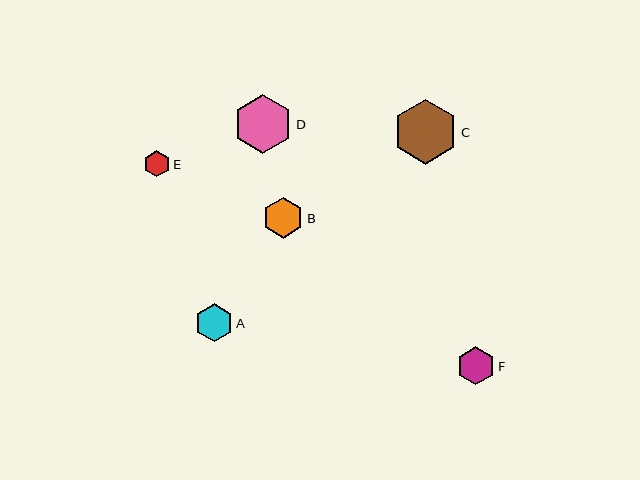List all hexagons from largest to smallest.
From largest to smallest: C, D, B, A, F, E.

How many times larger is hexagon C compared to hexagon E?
Hexagon C is approximately 2.4 times the size of hexagon E.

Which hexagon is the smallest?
Hexagon E is the smallest with a size of approximately 26 pixels.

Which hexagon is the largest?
Hexagon C is the largest with a size of approximately 65 pixels.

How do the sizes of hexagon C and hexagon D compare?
Hexagon C and hexagon D are approximately the same size.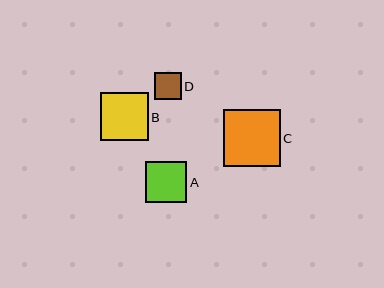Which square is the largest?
Square C is the largest with a size of approximately 57 pixels.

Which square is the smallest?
Square D is the smallest with a size of approximately 27 pixels.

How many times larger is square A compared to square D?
Square A is approximately 1.5 times the size of square D.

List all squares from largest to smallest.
From largest to smallest: C, B, A, D.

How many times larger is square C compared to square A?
Square C is approximately 1.4 times the size of square A.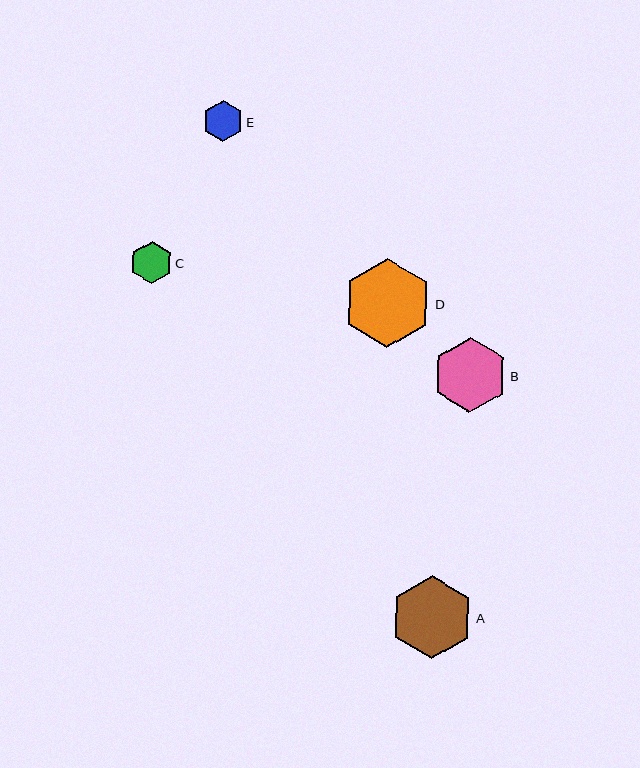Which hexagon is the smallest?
Hexagon E is the smallest with a size of approximately 40 pixels.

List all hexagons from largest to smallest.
From largest to smallest: D, A, B, C, E.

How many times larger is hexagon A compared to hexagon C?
Hexagon A is approximately 2.0 times the size of hexagon C.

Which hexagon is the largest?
Hexagon D is the largest with a size of approximately 89 pixels.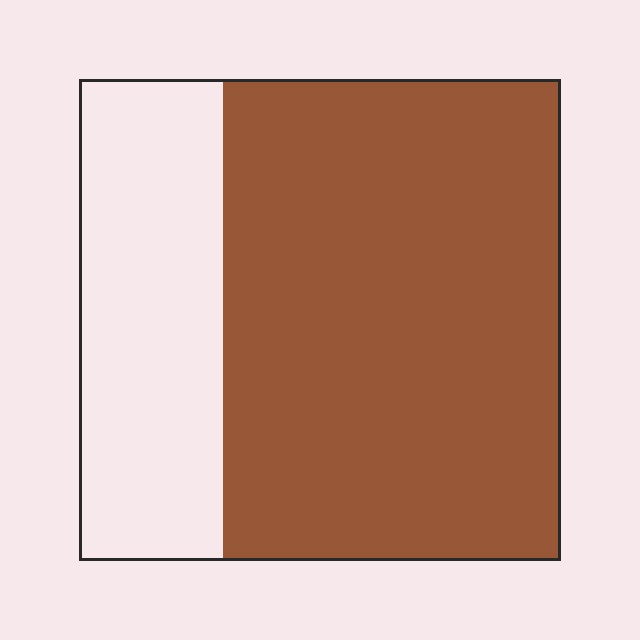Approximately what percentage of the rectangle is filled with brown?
Approximately 70%.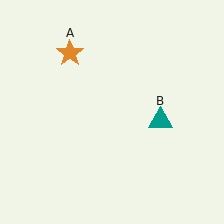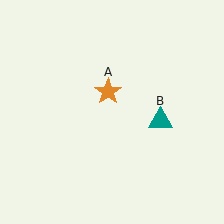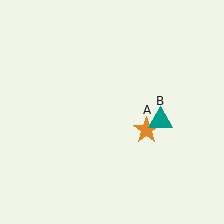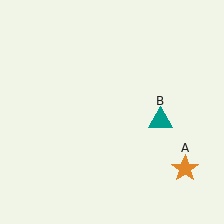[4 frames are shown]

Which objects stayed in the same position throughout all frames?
Teal triangle (object B) remained stationary.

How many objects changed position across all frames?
1 object changed position: orange star (object A).